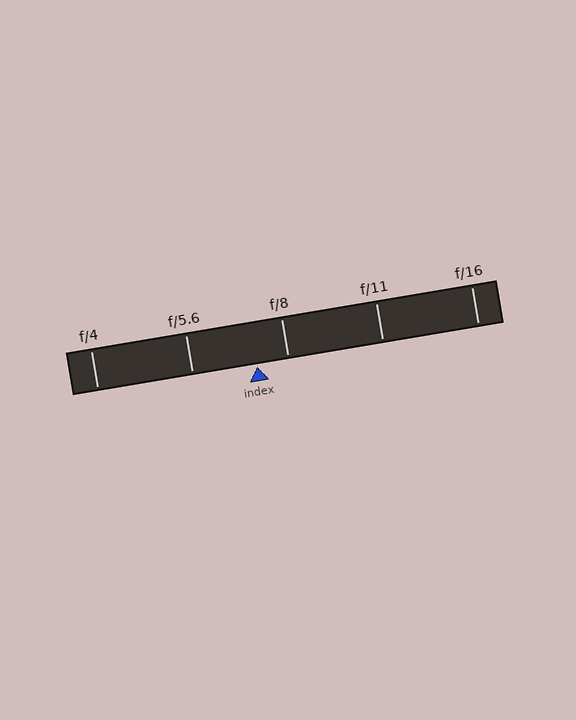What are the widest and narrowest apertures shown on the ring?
The widest aperture shown is f/4 and the narrowest is f/16.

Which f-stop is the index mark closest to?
The index mark is closest to f/8.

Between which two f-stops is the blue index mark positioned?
The index mark is between f/5.6 and f/8.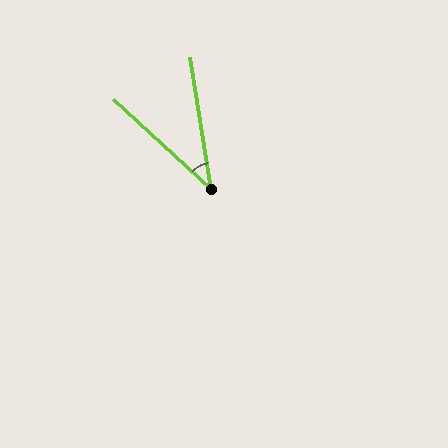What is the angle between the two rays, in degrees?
Approximately 39 degrees.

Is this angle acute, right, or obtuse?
It is acute.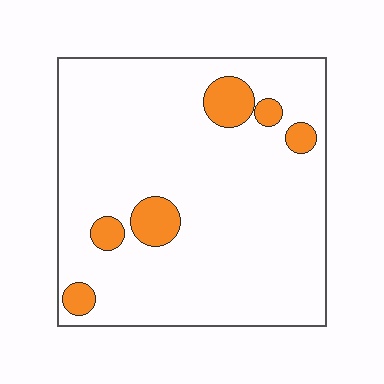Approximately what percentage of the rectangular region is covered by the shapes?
Approximately 10%.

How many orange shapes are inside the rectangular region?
6.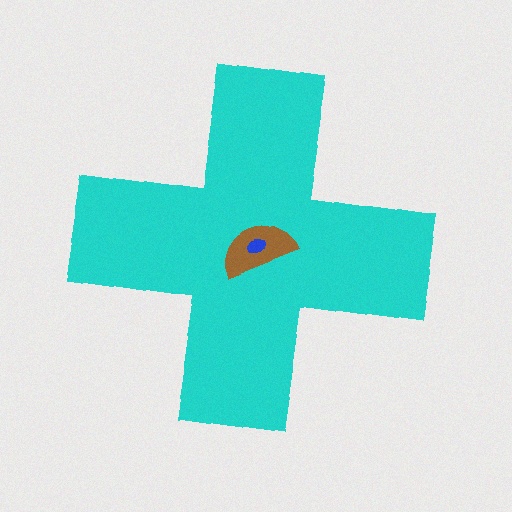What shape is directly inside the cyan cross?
The brown semicircle.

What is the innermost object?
The blue ellipse.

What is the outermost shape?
The cyan cross.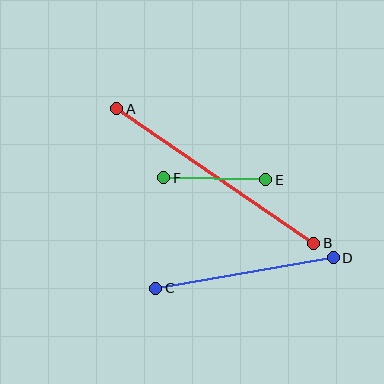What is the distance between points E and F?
The distance is approximately 102 pixels.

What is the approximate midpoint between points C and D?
The midpoint is at approximately (245, 273) pixels.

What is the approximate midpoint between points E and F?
The midpoint is at approximately (215, 179) pixels.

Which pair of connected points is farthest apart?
Points A and B are farthest apart.